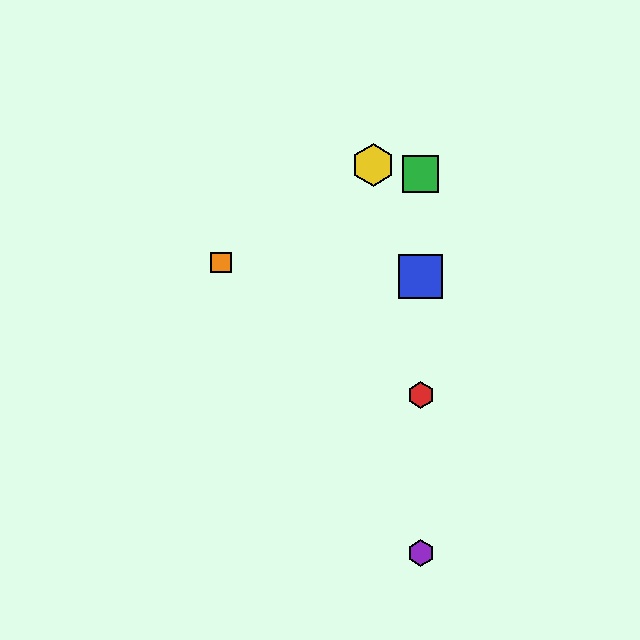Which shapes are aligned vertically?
The red hexagon, the blue square, the green square, the purple hexagon are aligned vertically.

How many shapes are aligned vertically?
4 shapes (the red hexagon, the blue square, the green square, the purple hexagon) are aligned vertically.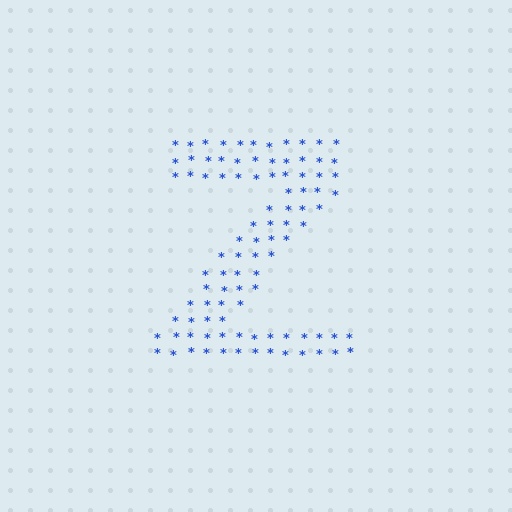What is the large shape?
The large shape is the letter Z.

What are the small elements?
The small elements are asterisks.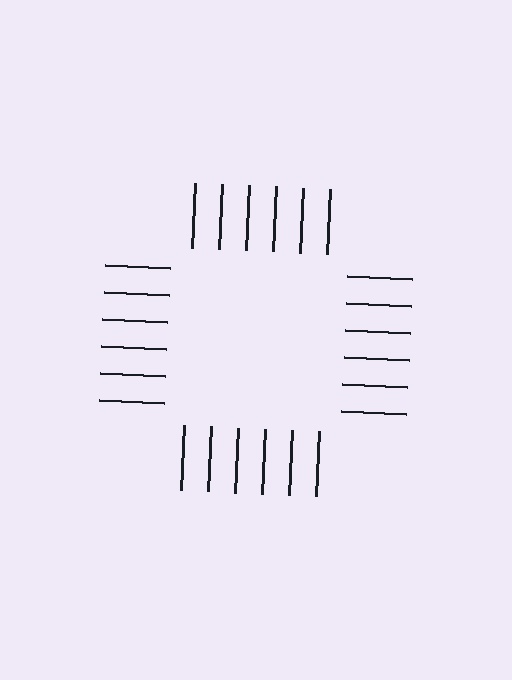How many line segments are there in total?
24 — 6 along each of the 4 edges.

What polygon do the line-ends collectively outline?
An illusory square — the line segments terminate on its edges but no continuous stroke is drawn.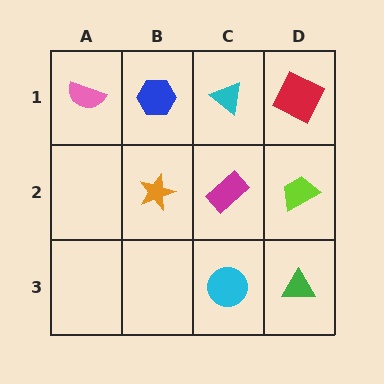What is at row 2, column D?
A lime trapezoid.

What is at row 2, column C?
A magenta rectangle.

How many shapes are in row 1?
4 shapes.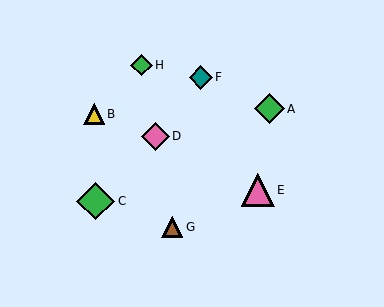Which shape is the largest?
The green diamond (labeled C) is the largest.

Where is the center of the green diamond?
The center of the green diamond is at (142, 65).